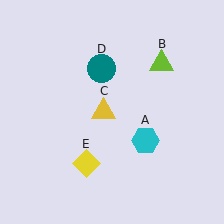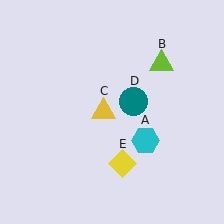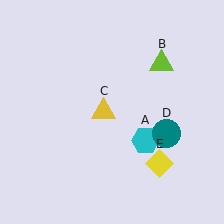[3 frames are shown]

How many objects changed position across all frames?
2 objects changed position: teal circle (object D), yellow diamond (object E).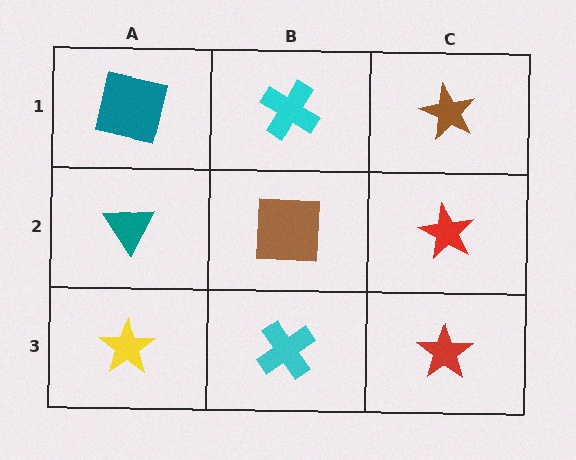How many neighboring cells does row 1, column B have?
3.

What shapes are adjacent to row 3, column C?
A red star (row 2, column C), a cyan cross (row 3, column B).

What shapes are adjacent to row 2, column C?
A brown star (row 1, column C), a red star (row 3, column C), a brown square (row 2, column B).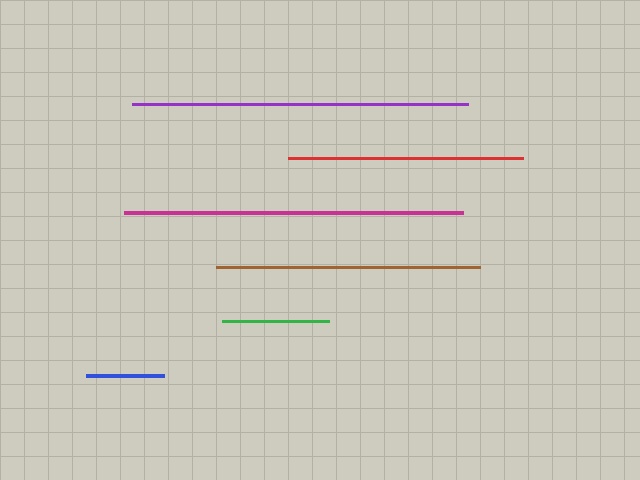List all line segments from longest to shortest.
From longest to shortest: magenta, purple, brown, red, green, blue.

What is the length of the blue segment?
The blue segment is approximately 77 pixels long.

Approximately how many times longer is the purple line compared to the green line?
The purple line is approximately 3.1 times the length of the green line.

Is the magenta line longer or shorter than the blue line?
The magenta line is longer than the blue line.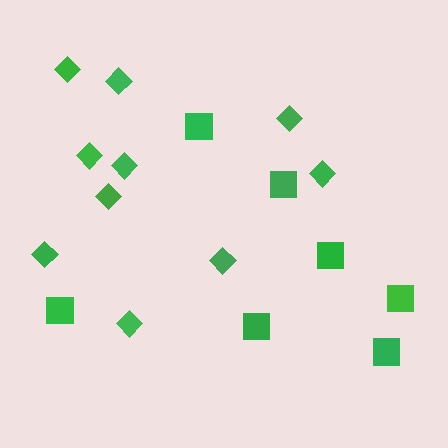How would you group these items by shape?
There are 2 groups: one group of diamonds (10) and one group of squares (7).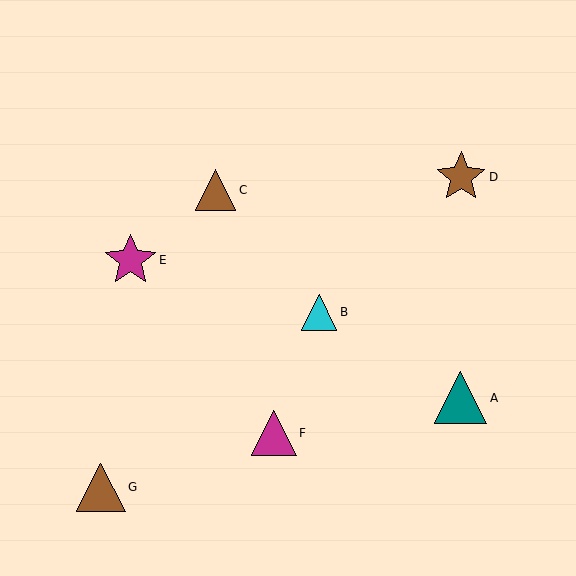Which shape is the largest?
The teal triangle (labeled A) is the largest.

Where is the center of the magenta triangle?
The center of the magenta triangle is at (274, 433).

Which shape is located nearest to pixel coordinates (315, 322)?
The cyan triangle (labeled B) at (319, 312) is nearest to that location.